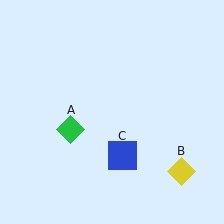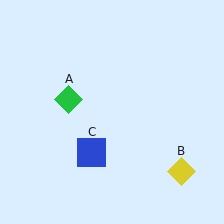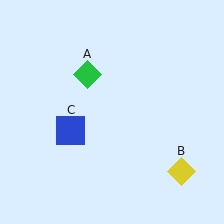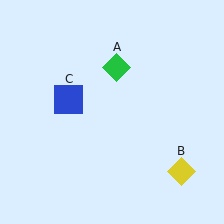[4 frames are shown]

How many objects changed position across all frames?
2 objects changed position: green diamond (object A), blue square (object C).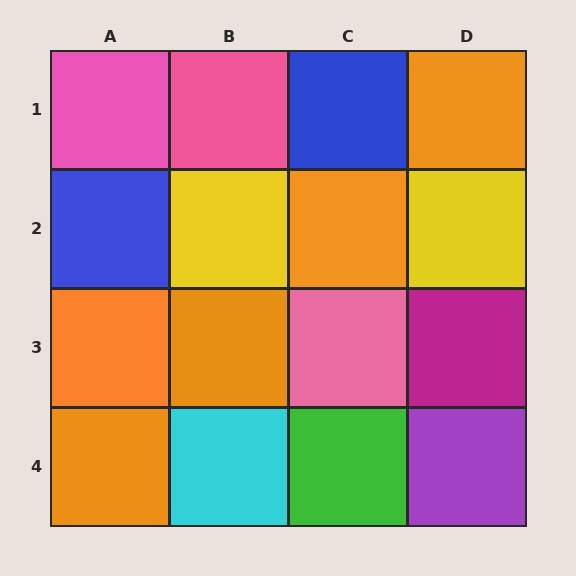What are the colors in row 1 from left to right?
Pink, pink, blue, orange.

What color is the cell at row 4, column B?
Cyan.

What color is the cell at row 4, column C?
Green.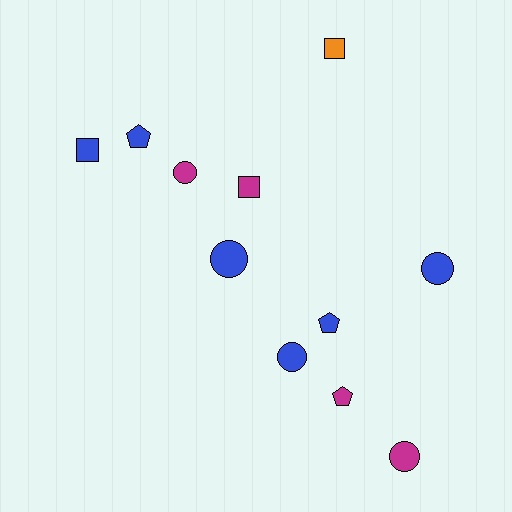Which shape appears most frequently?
Circle, with 5 objects.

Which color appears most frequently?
Blue, with 6 objects.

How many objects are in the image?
There are 11 objects.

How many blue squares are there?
There is 1 blue square.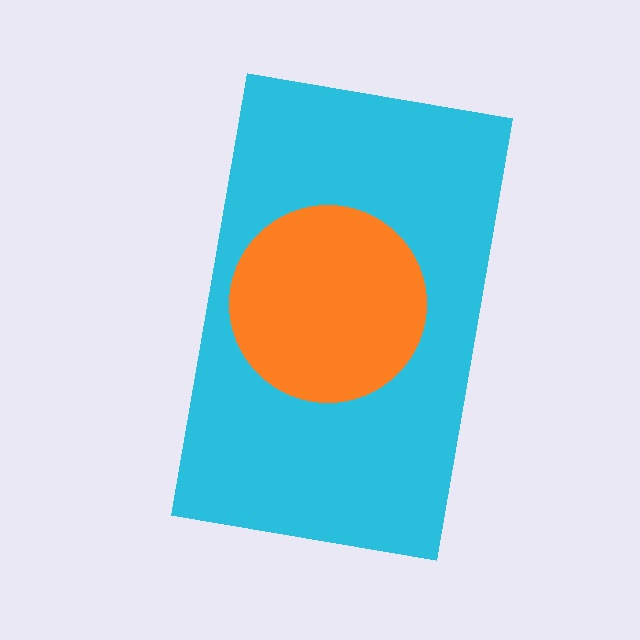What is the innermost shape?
The orange circle.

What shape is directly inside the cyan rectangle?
The orange circle.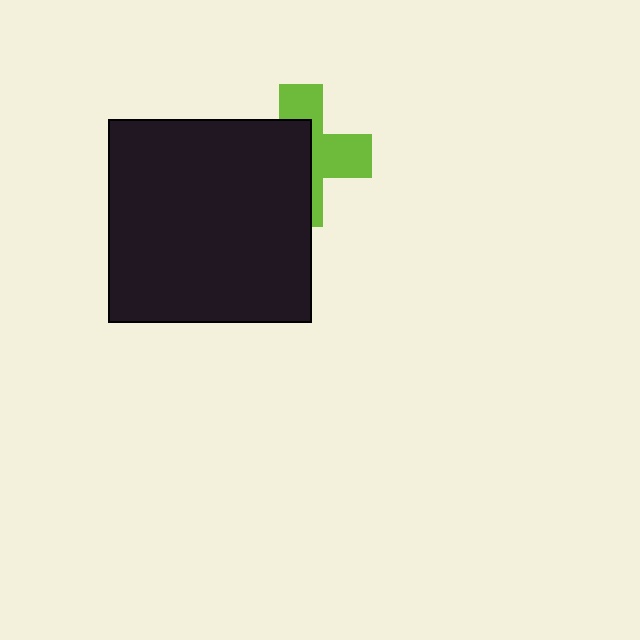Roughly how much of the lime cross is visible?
About half of it is visible (roughly 47%).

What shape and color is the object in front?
The object in front is a black square.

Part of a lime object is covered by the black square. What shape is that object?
It is a cross.